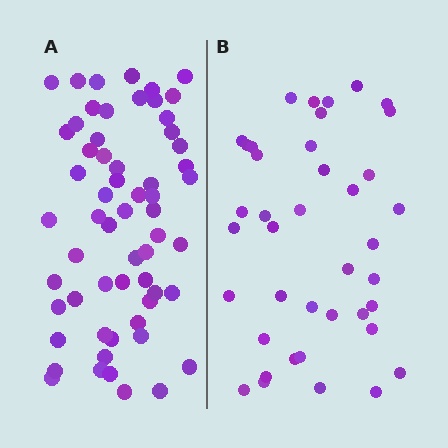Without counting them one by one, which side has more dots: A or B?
Region A (the left region) has more dots.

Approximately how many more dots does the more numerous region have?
Region A has approximately 20 more dots than region B.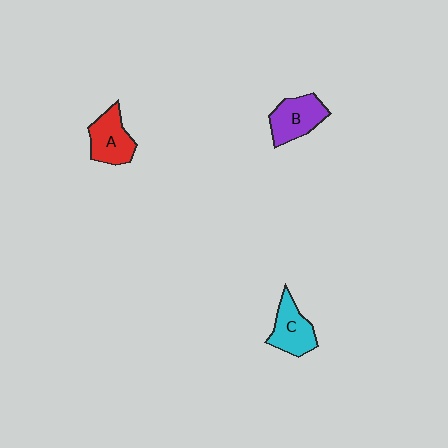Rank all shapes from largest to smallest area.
From largest to smallest: B (purple), A (red), C (cyan).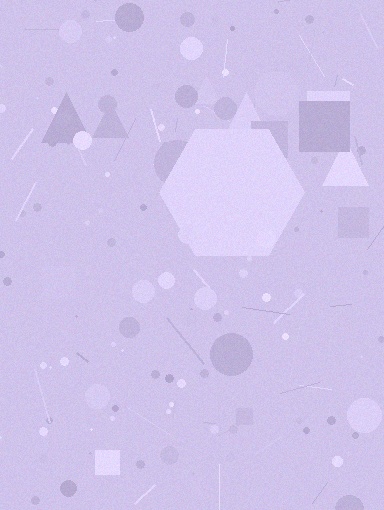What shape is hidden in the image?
A hexagon is hidden in the image.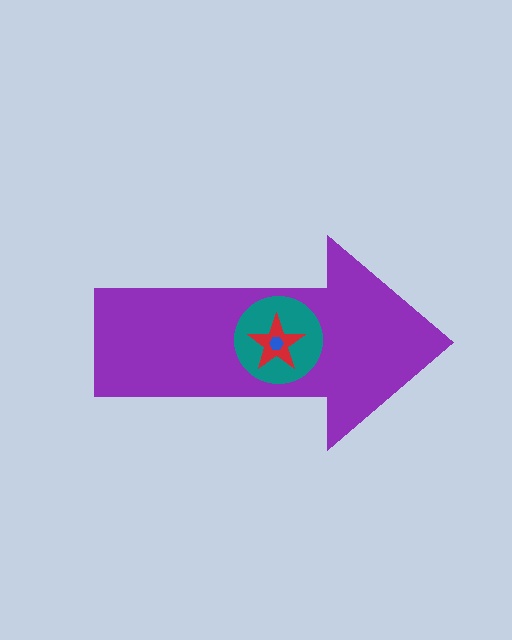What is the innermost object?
The blue hexagon.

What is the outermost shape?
The purple arrow.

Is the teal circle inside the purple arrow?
Yes.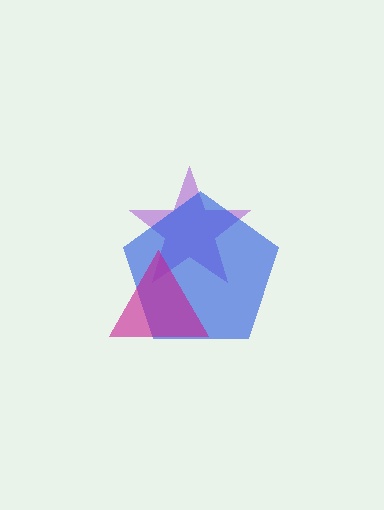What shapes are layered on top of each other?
The layered shapes are: a purple star, a blue pentagon, a magenta triangle.